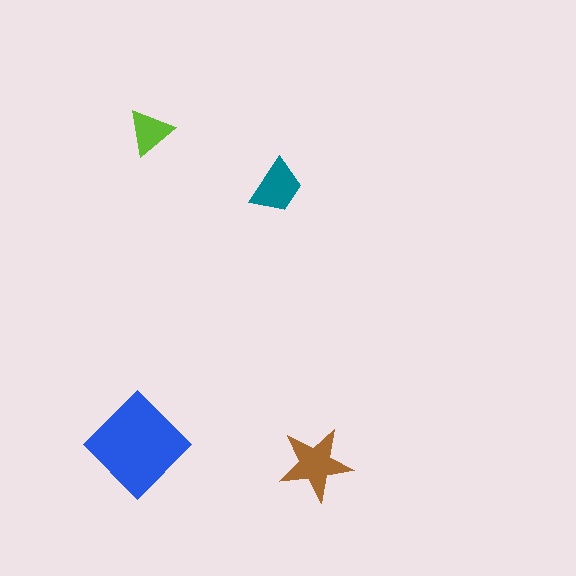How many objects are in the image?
There are 4 objects in the image.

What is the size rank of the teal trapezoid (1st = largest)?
3rd.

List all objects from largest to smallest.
The blue diamond, the brown star, the teal trapezoid, the lime triangle.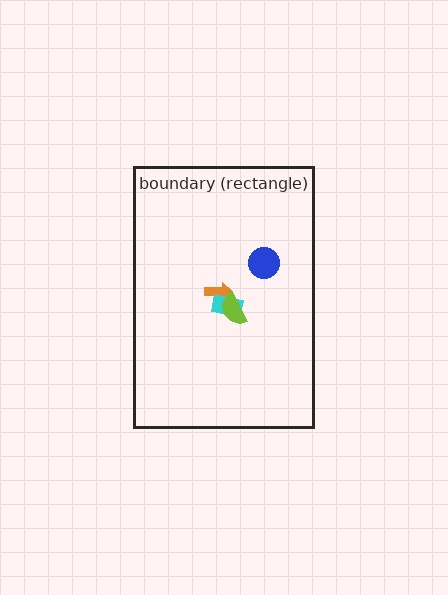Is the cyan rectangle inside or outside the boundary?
Inside.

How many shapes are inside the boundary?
4 inside, 0 outside.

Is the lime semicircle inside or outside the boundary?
Inside.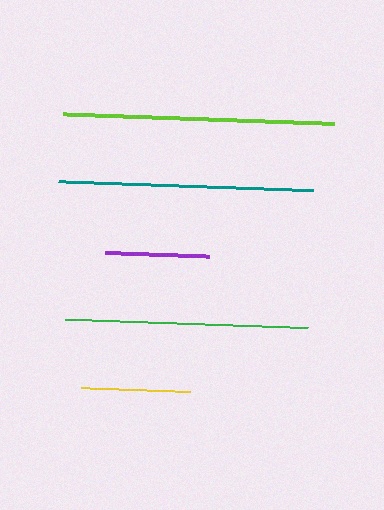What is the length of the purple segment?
The purple segment is approximately 103 pixels long.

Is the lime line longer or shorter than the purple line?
The lime line is longer than the purple line.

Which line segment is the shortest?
The purple line is the shortest at approximately 103 pixels.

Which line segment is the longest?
The lime line is the longest at approximately 272 pixels.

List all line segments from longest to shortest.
From longest to shortest: lime, teal, green, yellow, purple.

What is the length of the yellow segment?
The yellow segment is approximately 109 pixels long.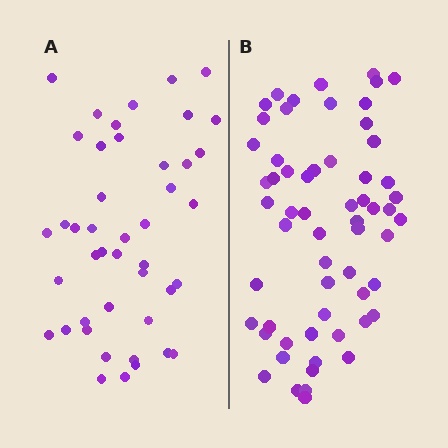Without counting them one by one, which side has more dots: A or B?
Region B (the right region) has more dots.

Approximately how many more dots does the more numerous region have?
Region B has approximately 15 more dots than region A.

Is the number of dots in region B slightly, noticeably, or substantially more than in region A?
Region B has noticeably more, but not dramatically so. The ratio is roughly 1.4 to 1.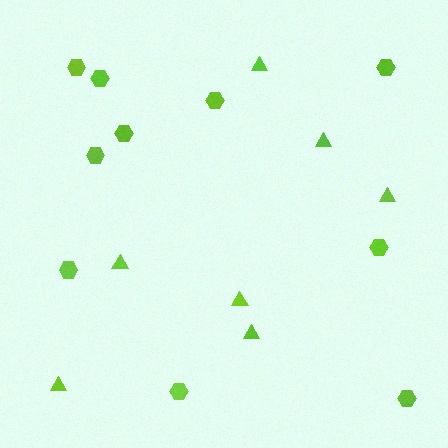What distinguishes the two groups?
There are 2 groups: one group of triangles (7) and one group of hexagons (10).